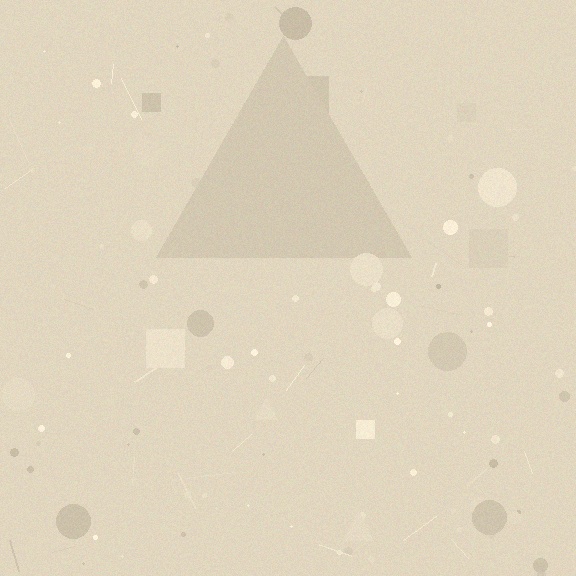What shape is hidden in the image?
A triangle is hidden in the image.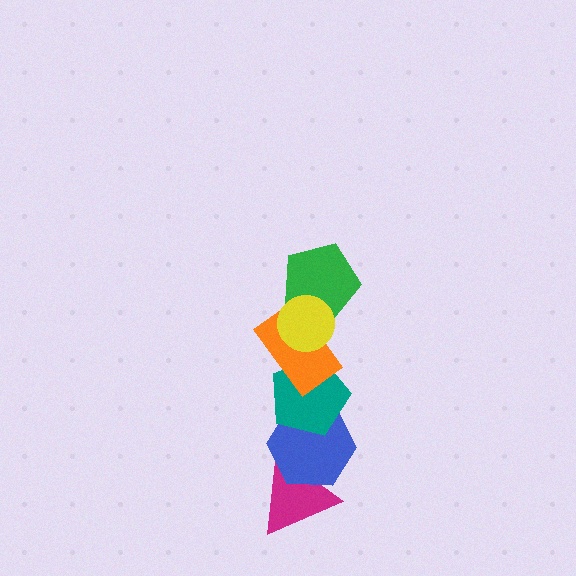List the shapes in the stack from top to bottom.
From top to bottom: the yellow circle, the green pentagon, the orange rectangle, the teal pentagon, the blue hexagon, the magenta triangle.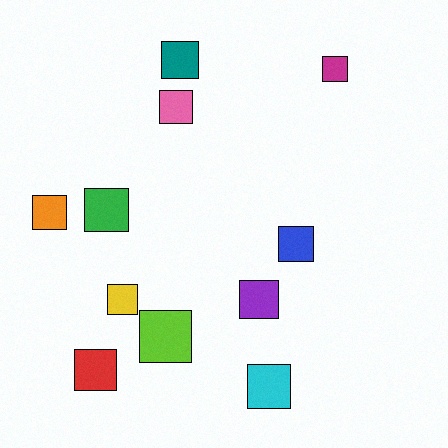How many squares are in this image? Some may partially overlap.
There are 11 squares.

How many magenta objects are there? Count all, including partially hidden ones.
There is 1 magenta object.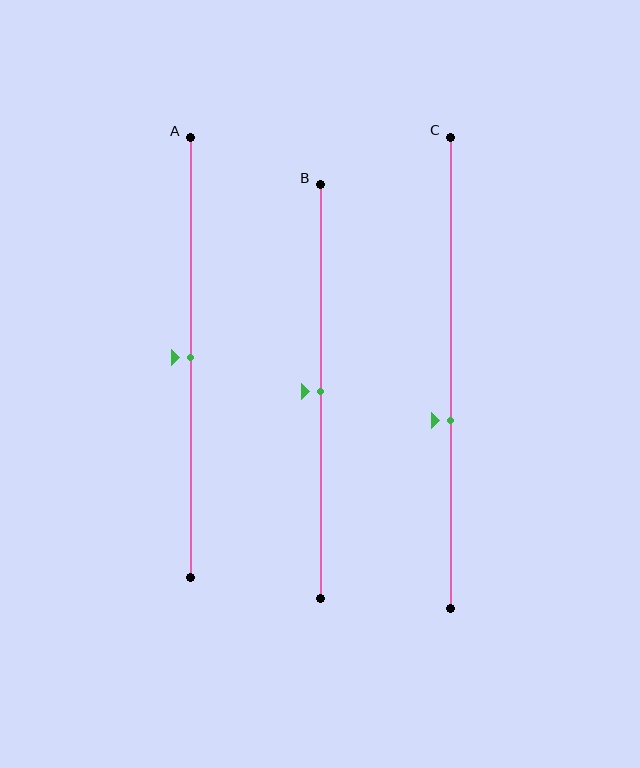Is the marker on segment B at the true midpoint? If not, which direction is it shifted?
Yes, the marker on segment B is at the true midpoint.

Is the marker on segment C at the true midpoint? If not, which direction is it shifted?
No, the marker on segment C is shifted downward by about 10% of the segment length.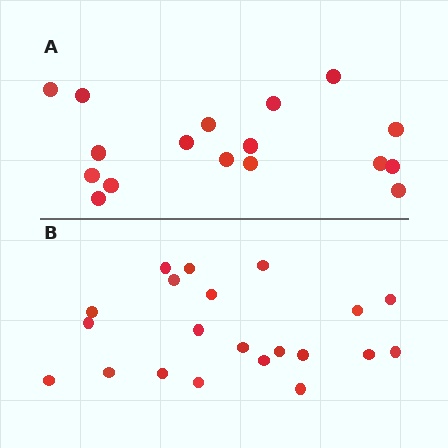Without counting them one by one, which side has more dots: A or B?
Region B (the bottom region) has more dots.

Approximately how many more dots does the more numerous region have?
Region B has about 4 more dots than region A.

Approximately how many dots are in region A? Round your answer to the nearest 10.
About 20 dots. (The exact count is 17, which rounds to 20.)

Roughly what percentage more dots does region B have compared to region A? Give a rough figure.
About 25% more.